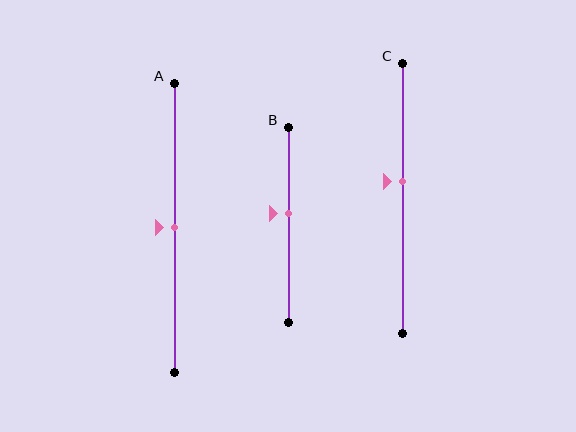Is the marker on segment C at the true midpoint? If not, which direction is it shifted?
No, the marker on segment C is shifted upward by about 6% of the segment length.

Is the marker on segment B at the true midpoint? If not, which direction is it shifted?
No, the marker on segment B is shifted upward by about 6% of the segment length.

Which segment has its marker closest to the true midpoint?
Segment A has its marker closest to the true midpoint.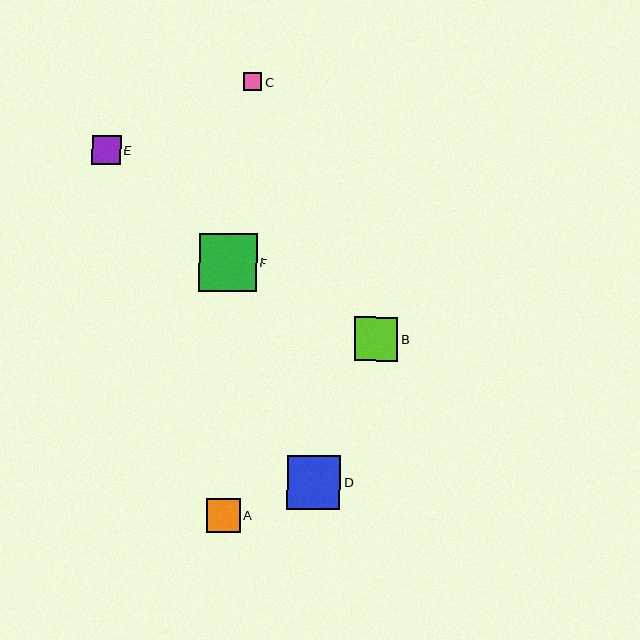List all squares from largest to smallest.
From largest to smallest: F, D, B, A, E, C.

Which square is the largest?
Square F is the largest with a size of approximately 58 pixels.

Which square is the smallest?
Square C is the smallest with a size of approximately 18 pixels.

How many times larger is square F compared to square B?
Square F is approximately 1.3 times the size of square B.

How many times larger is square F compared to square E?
Square F is approximately 2.0 times the size of square E.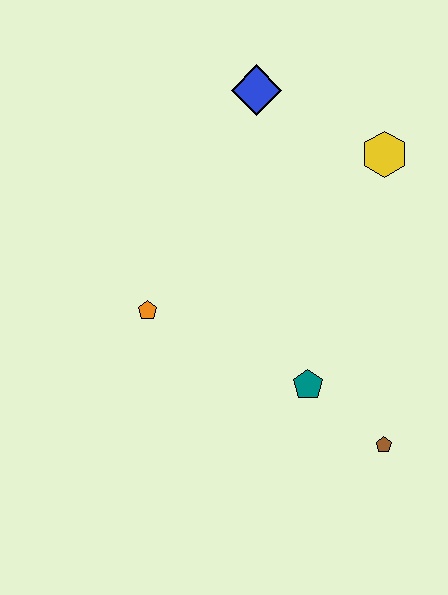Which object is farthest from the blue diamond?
The brown pentagon is farthest from the blue diamond.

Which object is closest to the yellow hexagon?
The blue diamond is closest to the yellow hexagon.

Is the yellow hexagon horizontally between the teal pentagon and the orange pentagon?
No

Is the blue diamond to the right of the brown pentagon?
No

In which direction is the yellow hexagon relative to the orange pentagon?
The yellow hexagon is to the right of the orange pentagon.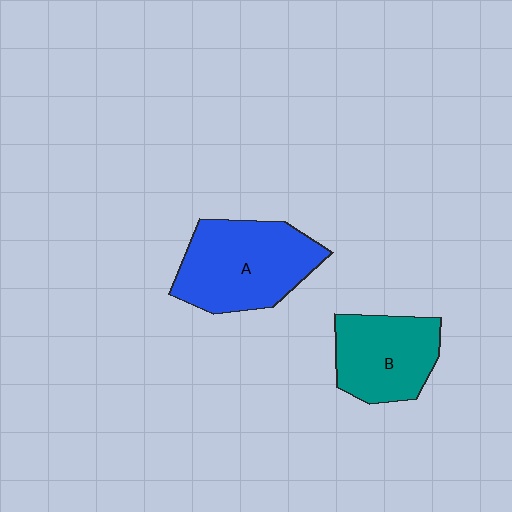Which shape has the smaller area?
Shape B (teal).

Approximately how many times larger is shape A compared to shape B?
Approximately 1.3 times.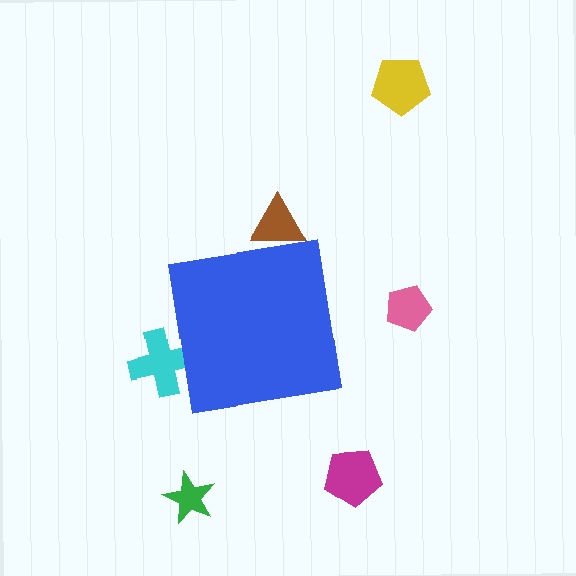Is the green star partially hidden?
No, the green star is fully visible.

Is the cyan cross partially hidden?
Yes, the cyan cross is partially hidden behind the blue square.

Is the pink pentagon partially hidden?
No, the pink pentagon is fully visible.